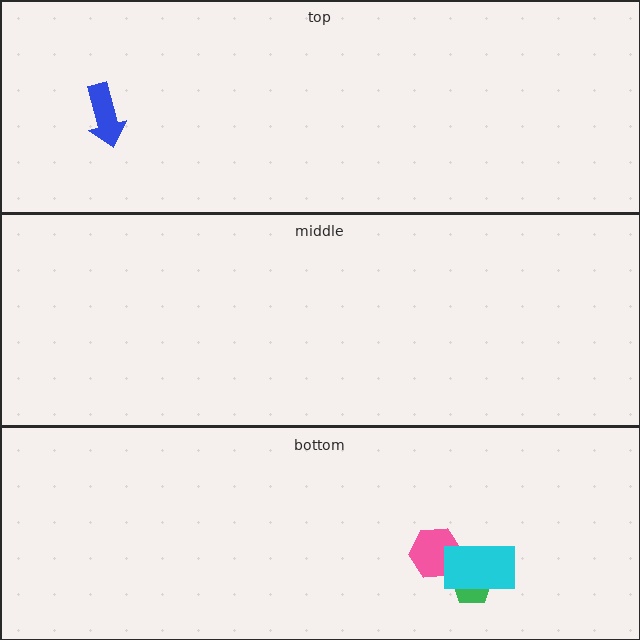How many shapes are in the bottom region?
3.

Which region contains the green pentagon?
The bottom region.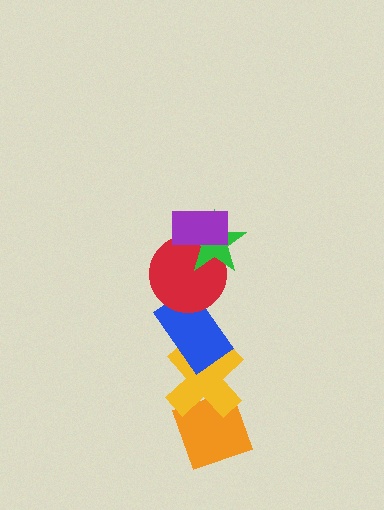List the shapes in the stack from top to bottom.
From top to bottom: the purple rectangle, the green star, the red circle, the blue rectangle, the yellow cross, the orange diamond.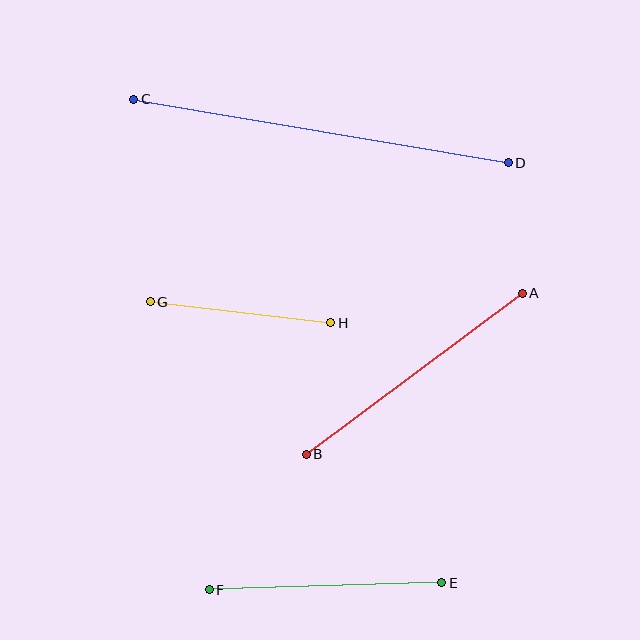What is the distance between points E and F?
The distance is approximately 232 pixels.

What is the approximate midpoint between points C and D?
The midpoint is at approximately (321, 131) pixels.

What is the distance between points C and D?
The distance is approximately 380 pixels.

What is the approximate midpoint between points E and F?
The midpoint is at approximately (326, 586) pixels.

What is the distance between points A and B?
The distance is approximately 269 pixels.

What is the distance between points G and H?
The distance is approximately 182 pixels.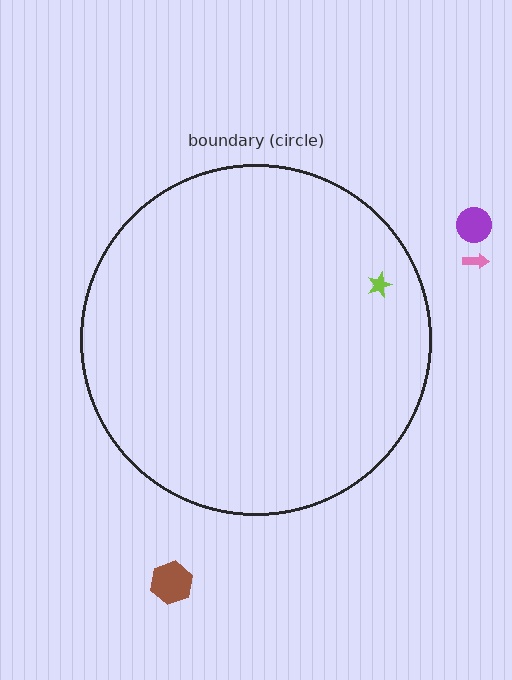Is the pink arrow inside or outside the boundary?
Outside.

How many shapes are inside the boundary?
1 inside, 3 outside.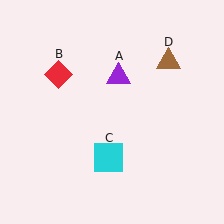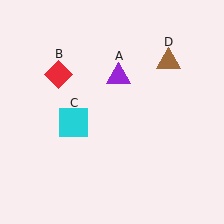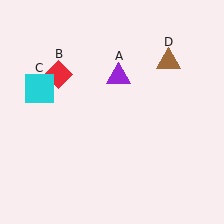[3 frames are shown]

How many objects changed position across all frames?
1 object changed position: cyan square (object C).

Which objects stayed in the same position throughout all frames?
Purple triangle (object A) and red diamond (object B) and brown triangle (object D) remained stationary.